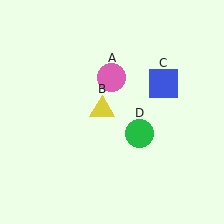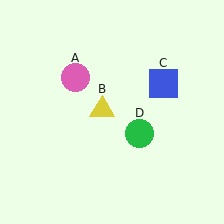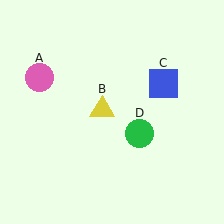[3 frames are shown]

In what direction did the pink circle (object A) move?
The pink circle (object A) moved left.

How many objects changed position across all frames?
1 object changed position: pink circle (object A).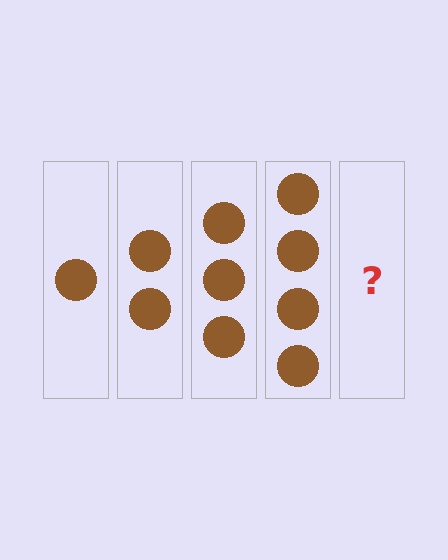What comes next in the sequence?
The next element should be 5 circles.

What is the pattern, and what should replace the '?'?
The pattern is that each step adds one more circle. The '?' should be 5 circles.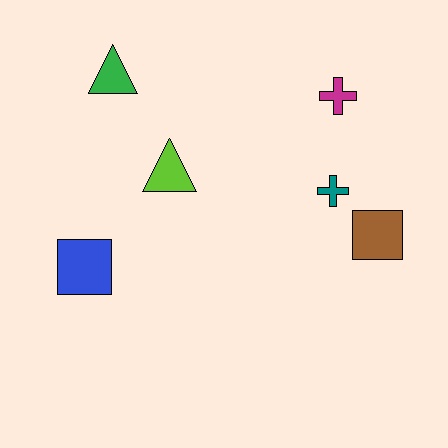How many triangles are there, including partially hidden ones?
There are 2 triangles.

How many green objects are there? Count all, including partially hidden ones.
There is 1 green object.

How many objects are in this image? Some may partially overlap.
There are 6 objects.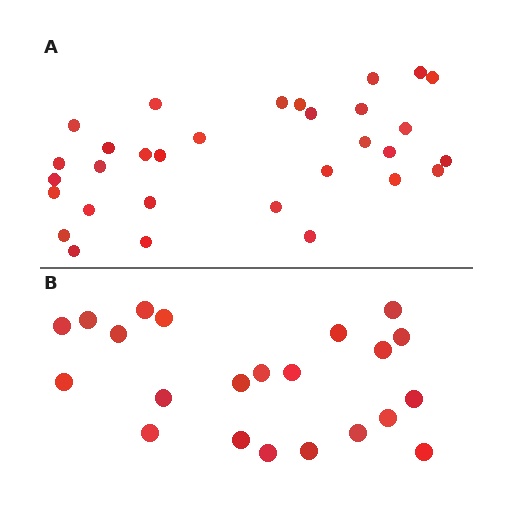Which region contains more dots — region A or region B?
Region A (the top region) has more dots.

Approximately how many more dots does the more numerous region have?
Region A has roughly 8 or so more dots than region B.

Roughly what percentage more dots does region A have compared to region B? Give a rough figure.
About 40% more.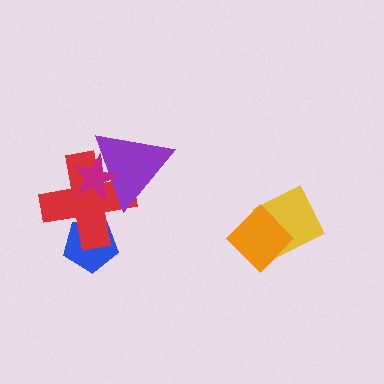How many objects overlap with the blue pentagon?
1 object overlaps with the blue pentagon.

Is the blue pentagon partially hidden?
Yes, it is partially covered by another shape.